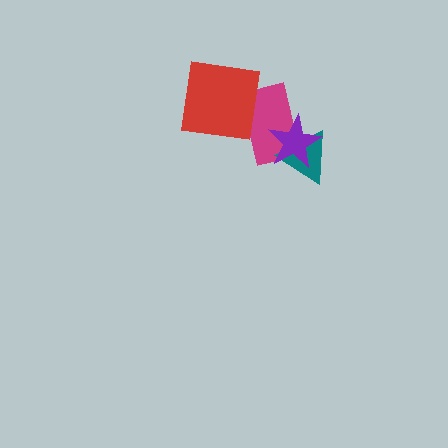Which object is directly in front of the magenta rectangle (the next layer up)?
The teal triangle is directly in front of the magenta rectangle.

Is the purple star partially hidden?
No, no other shape covers it.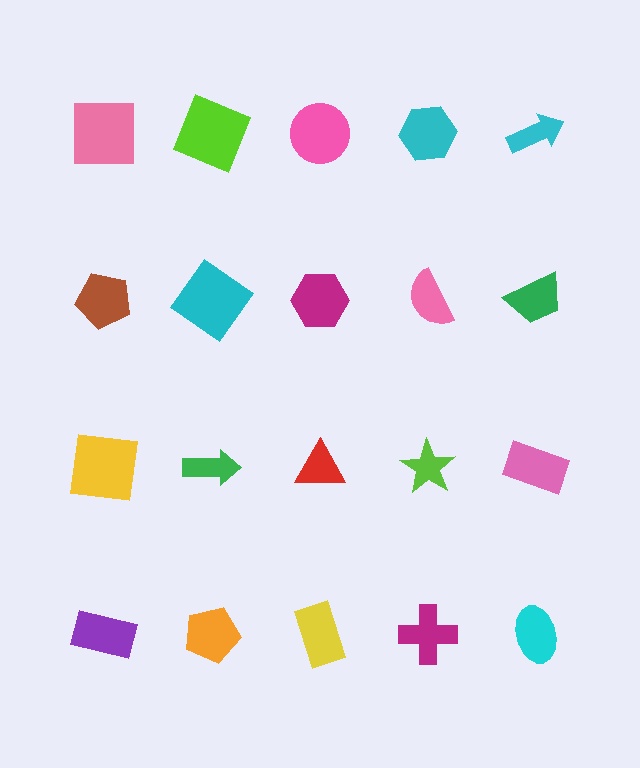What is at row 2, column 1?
A brown pentagon.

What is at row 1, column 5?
A cyan arrow.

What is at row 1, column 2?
A lime square.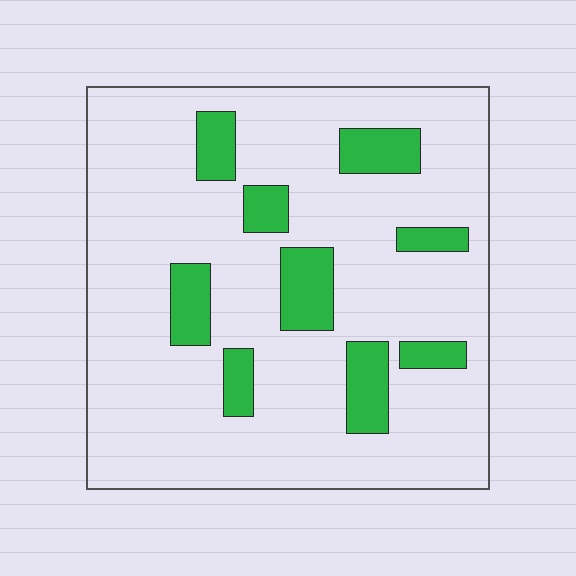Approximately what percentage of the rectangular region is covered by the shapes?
Approximately 15%.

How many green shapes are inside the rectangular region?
9.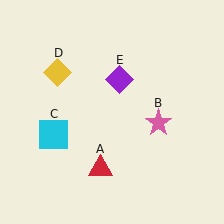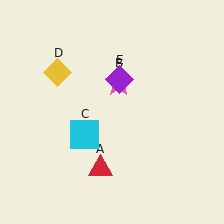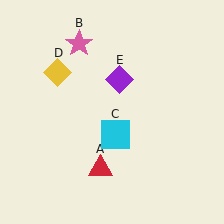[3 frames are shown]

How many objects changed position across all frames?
2 objects changed position: pink star (object B), cyan square (object C).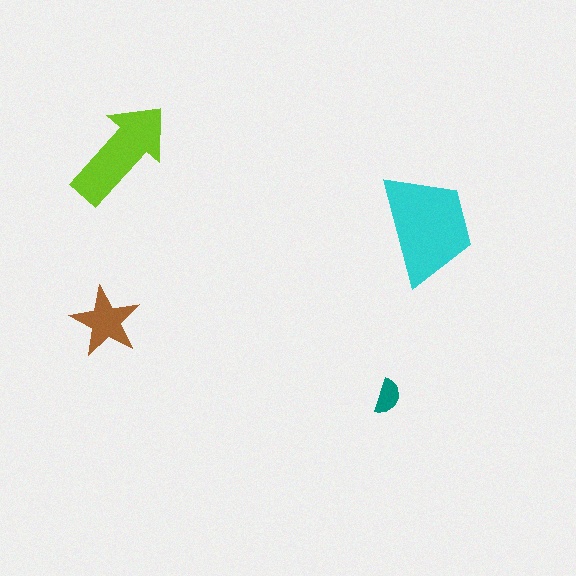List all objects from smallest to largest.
The teal semicircle, the brown star, the lime arrow, the cyan trapezoid.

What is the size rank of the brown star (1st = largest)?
3rd.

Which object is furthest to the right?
The cyan trapezoid is rightmost.